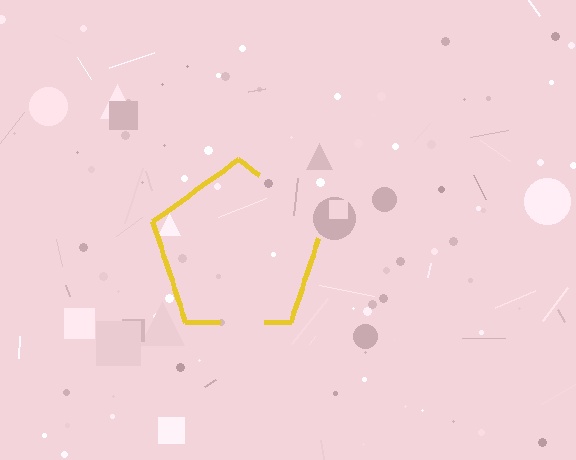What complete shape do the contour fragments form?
The contour fragments form a pentagon.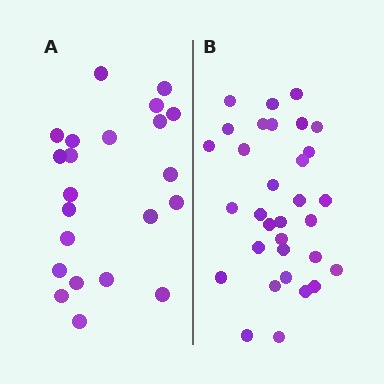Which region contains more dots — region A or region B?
Region B (the right region) has more dots.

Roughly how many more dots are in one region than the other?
Region B has roughly 10 or so more dots than region A.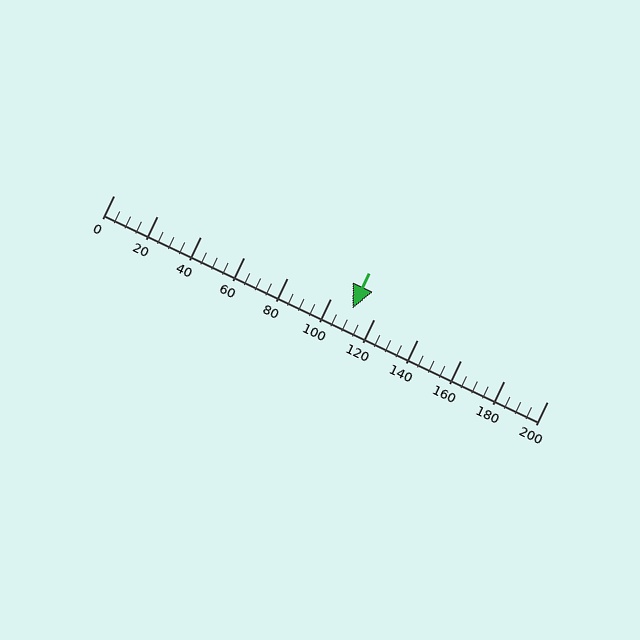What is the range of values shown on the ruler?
The ruler shows values from 0 to 200.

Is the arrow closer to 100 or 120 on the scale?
The arrow is closer to 120.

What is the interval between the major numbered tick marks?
The major tick marks are spaced 20 units apart.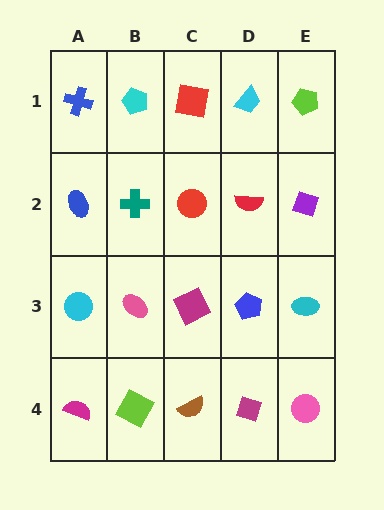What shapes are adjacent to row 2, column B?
A cyan pentagon (row 1, column B), a pink ellipse (row 3, column B), a blue ellipse (row 2, column A), a red circle (row 2, column C).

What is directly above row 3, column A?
A blue ellipse.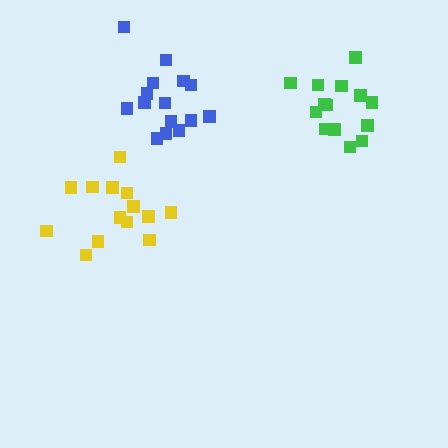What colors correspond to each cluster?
The clusters are colored: yellow, blue, green.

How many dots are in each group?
Group 1: 14 dots, Group 2: 15 dots, Group 3: 14 dots (43 total).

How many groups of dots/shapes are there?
There are 3 groups.